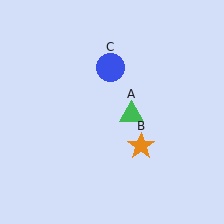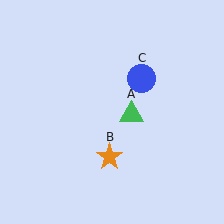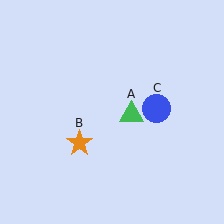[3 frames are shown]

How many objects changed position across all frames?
2 objects changed position: orange star (object B), blue circle (object C).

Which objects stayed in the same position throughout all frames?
Green triangle (object A) remained stationary.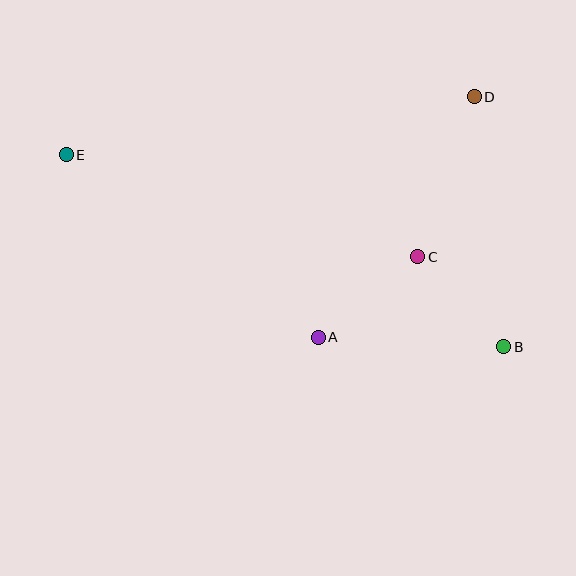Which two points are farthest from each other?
Points B and E are farthest from each other.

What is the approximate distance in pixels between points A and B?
The distance between A and B is approximately 186 pixels.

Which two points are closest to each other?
Points B and C are closest to each other.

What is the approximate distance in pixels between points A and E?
The distance between A and E is approximately 311 pixels.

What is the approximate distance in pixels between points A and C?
The distance between A and C is approximately 128 pixels.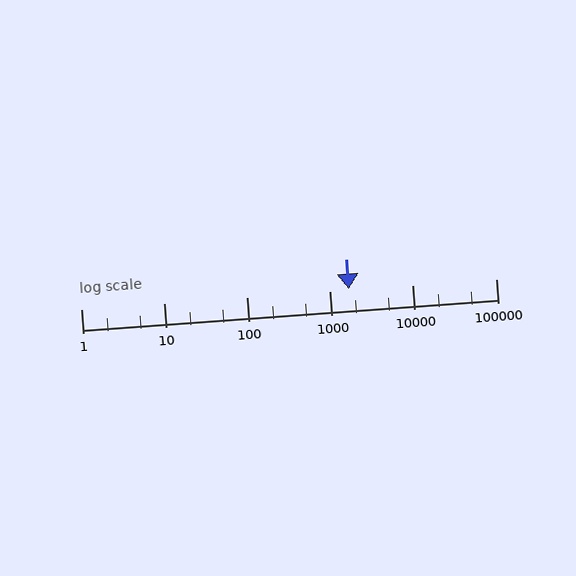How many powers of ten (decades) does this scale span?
The scale spans 5 decades, from 1 to 100000.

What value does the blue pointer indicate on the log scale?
The pointer indicates approximately 1700.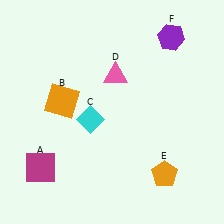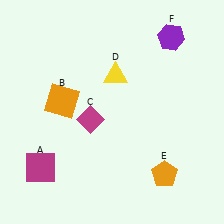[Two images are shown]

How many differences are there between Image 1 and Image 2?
There are 2 differences between the two images.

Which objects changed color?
C changed from cyan to magenta. D changed from pink to yellow.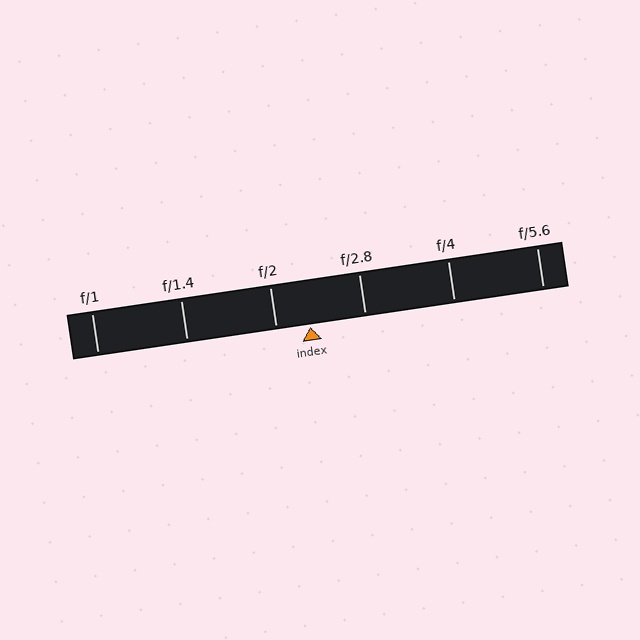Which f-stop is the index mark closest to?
The index mark is closest to f/2.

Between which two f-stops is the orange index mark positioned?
The index mark is between f/2 and f/2.8.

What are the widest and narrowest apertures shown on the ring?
The widest aperture shown is f/1 and the narrowest is f/5.6.